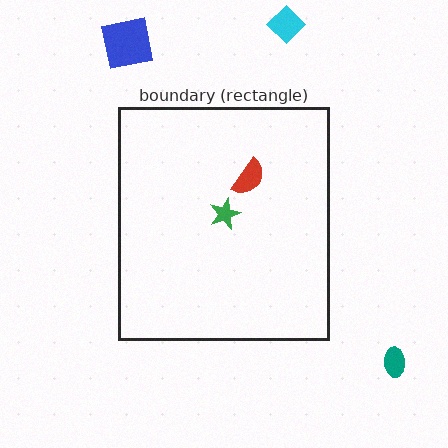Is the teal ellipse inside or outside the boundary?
Outside.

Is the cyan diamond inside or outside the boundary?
Outside.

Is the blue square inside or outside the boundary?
Outside.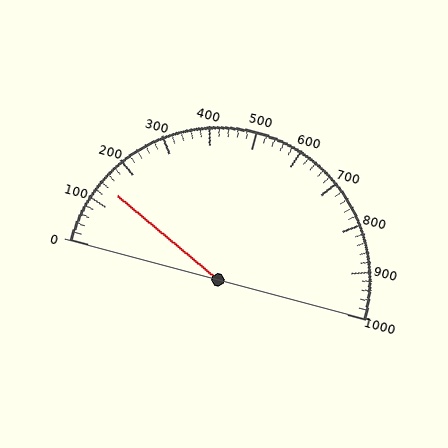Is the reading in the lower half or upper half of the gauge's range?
The reading is in the lower half of the range (0 to 1000).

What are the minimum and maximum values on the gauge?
The gauge ranges from 0 to 1000.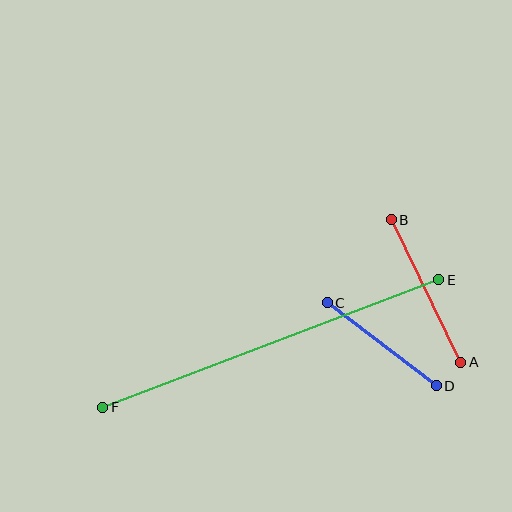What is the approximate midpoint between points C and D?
The midpoint is at approximately (382, 344) pixels.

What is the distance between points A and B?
The distance is approximately 158 pixels.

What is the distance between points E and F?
The distance is approximately 359 pixels.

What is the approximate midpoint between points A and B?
The midpoint is at approximately (426, 291) pixels.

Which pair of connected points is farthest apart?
Points E and F are farthest apart.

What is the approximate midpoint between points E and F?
The midpoint is at approximately (271, 344) pixels.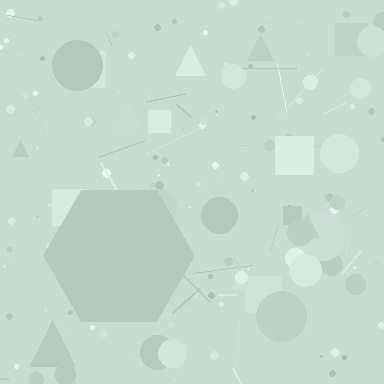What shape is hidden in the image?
A hexagon is hidden in the image.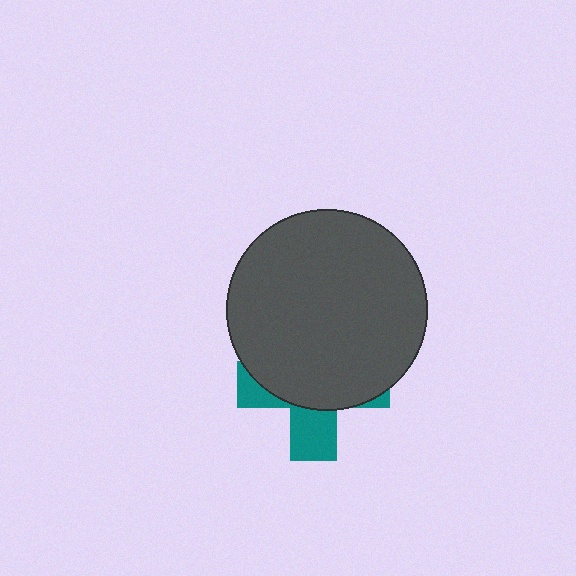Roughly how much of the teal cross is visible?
A small part of it is visible (roughly 32%).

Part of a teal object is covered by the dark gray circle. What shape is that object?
It is a cross.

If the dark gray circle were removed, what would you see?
You would see the complete teal cross.